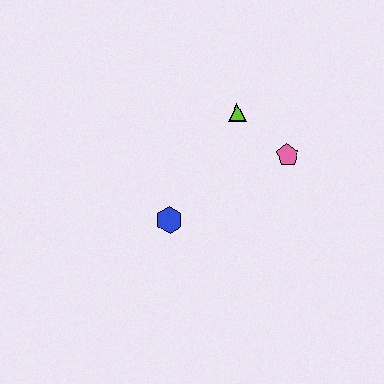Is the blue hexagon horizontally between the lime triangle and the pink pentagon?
No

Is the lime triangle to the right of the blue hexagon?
Yes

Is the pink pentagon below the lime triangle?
Yes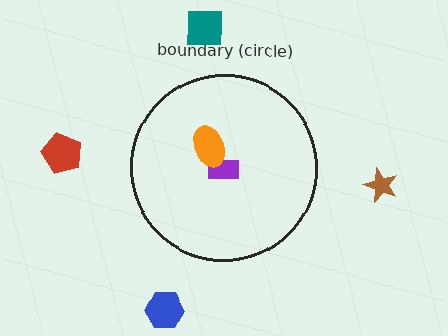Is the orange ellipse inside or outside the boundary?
Inside.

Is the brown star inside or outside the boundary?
Outside.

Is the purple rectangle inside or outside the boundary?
Inside.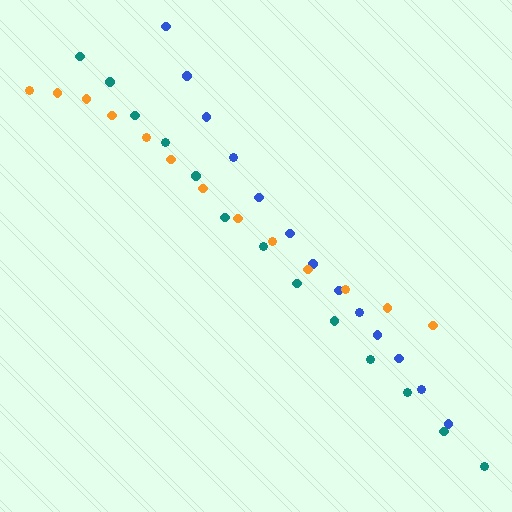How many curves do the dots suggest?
There are 3 distinct paths.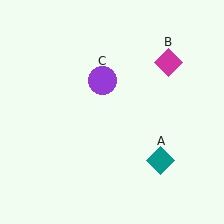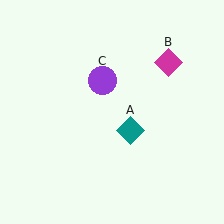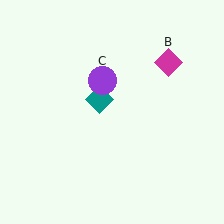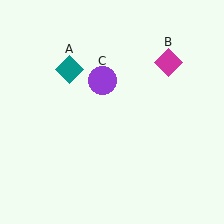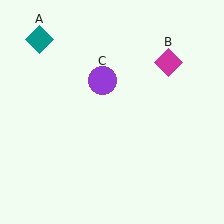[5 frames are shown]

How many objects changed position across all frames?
1 object changed position: teal diamond (object A).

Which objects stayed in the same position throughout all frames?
Magenta diamond (object B) and purple circle (object C) remained stationary.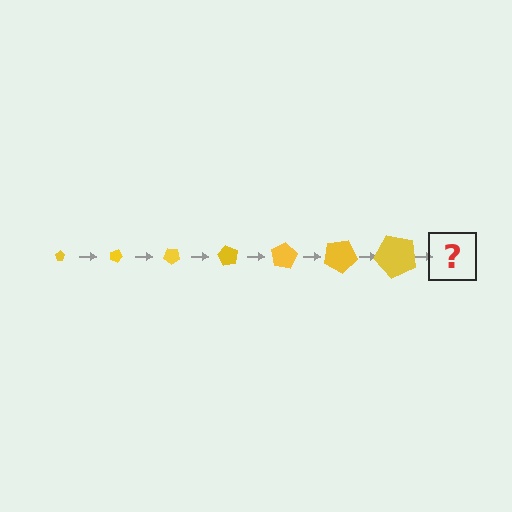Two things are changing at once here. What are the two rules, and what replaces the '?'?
The two rules are that the pentagon grows larger each step and it rotates 20 degrees each step. The '?' should be a pentagon, larger than the previous one and rotated 140 degrees from the start.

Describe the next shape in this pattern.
It should be a pentagon, larger than the previous one and rotated 140 degrees from the start.